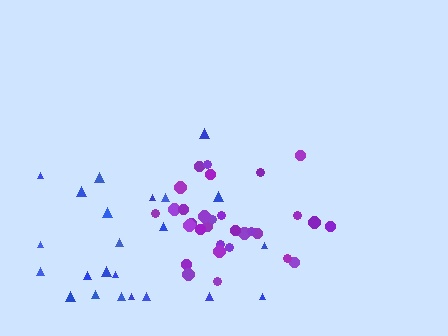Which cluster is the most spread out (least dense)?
Blue.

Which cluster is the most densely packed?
Purple.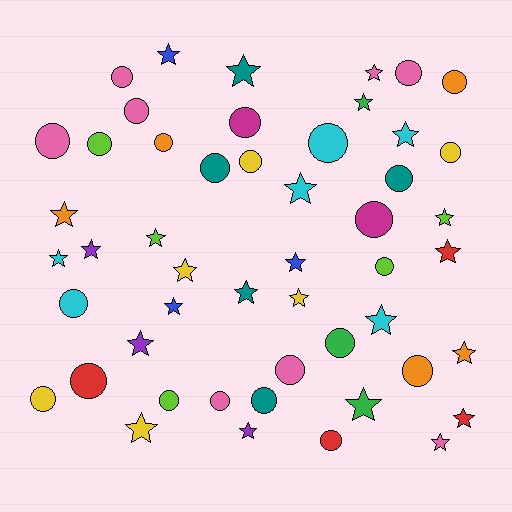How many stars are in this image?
There are 25 stars.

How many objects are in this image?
There are 50 objects.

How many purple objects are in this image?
There are 3 purple objects.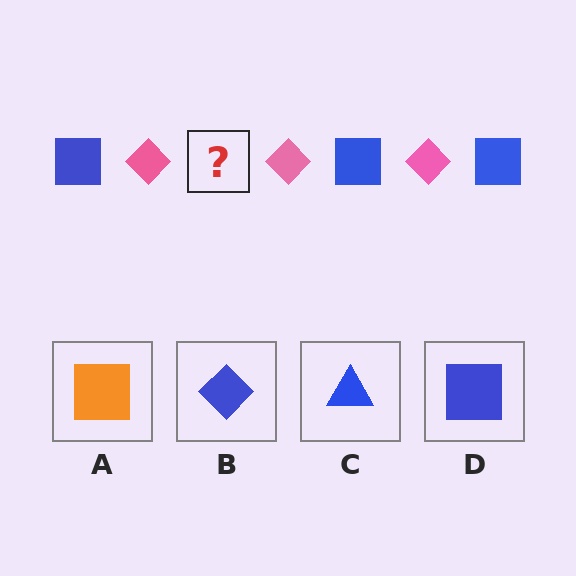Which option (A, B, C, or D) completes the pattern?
D.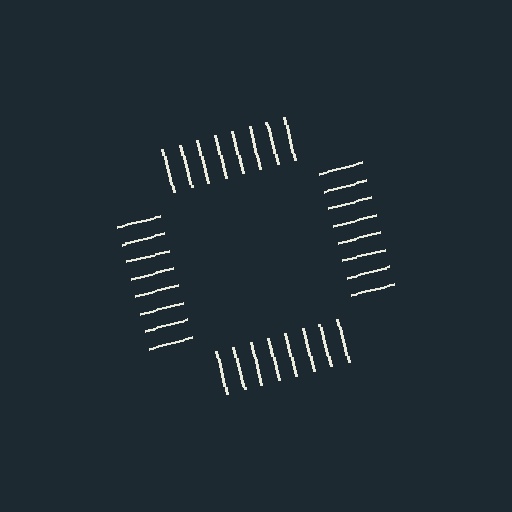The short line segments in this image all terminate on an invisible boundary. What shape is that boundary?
An illusory square — the line segments terminate on its edges but no continuous stroke is drawn.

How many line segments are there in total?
32 — 8 along each of the 4 edges.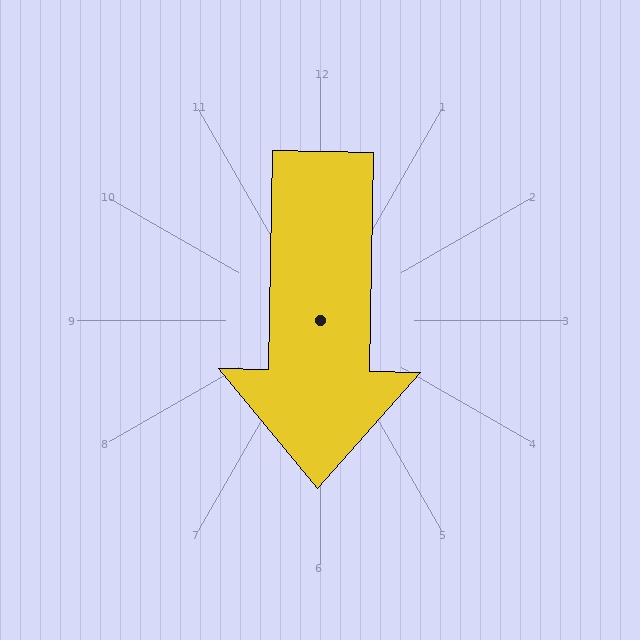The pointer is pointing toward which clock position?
Roughly 6 o'clock.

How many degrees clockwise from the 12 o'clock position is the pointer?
Approximately 181 degrees.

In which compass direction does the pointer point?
South.